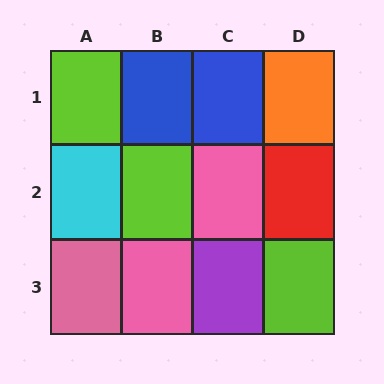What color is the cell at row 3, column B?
Pink.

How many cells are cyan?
1 cell is cyan.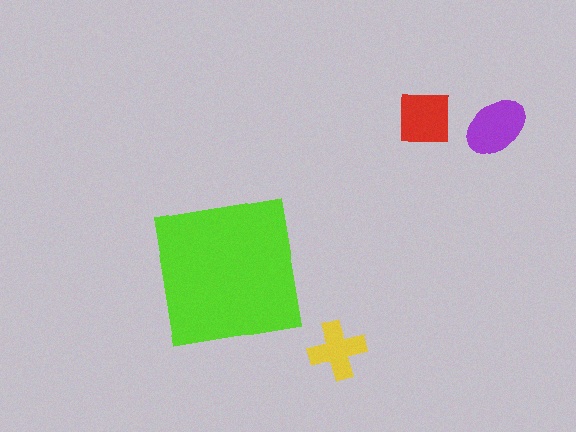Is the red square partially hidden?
No, the red square is fully visible.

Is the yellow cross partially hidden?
No, the yellow cross is fully visible.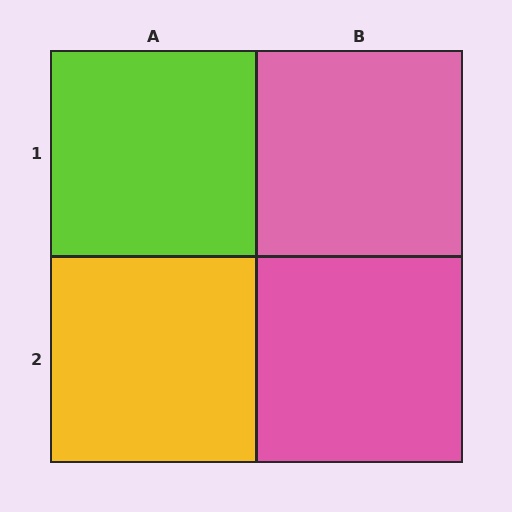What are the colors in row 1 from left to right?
Lime, pink.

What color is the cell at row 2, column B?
Pink.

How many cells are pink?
2 cells are pink.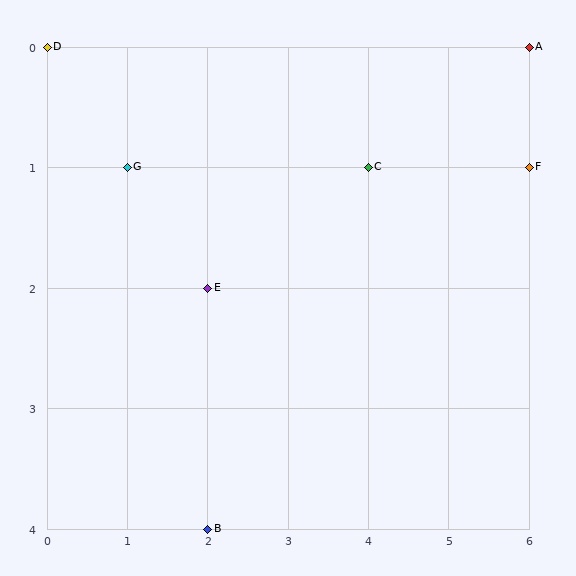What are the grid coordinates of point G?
Point G is at grid coordinates (1, 1).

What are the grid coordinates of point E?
Point E is at grid coordinates (2, 2).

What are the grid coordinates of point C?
Point C is at grid coordinates (4, 1).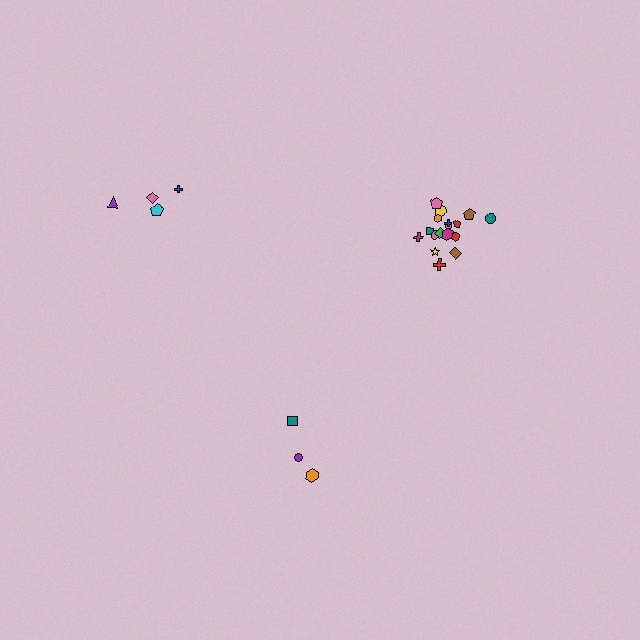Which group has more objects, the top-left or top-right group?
The top-right group.